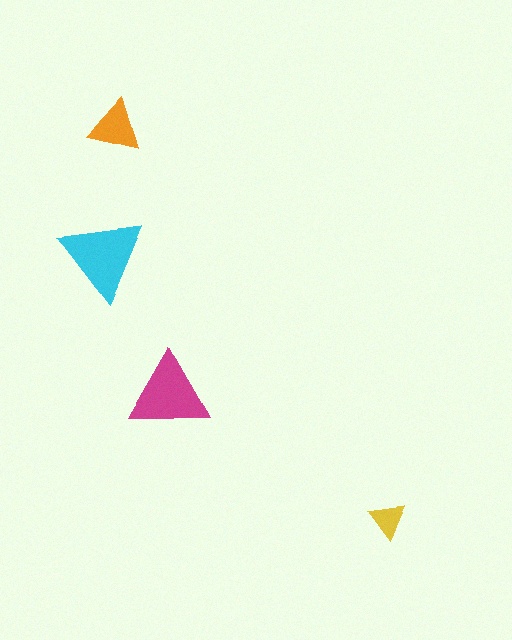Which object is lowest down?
The yellow triangle is bottommost.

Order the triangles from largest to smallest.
the cyan one, the magenta one, the orange one, the yellow one.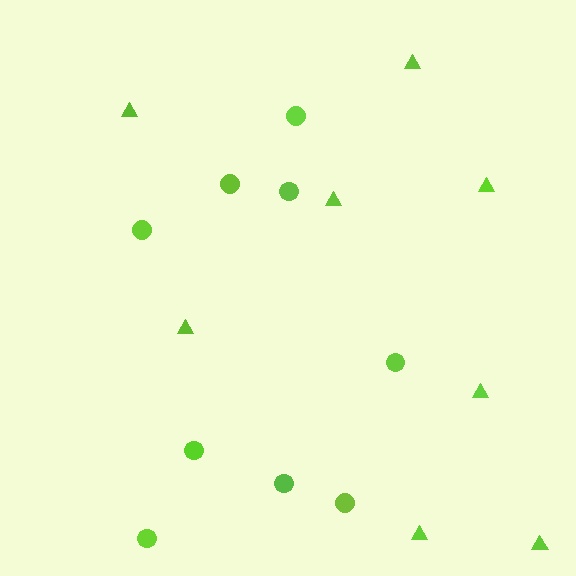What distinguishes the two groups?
There are 2 groups: one group of triangles (8) and one group of circles (9).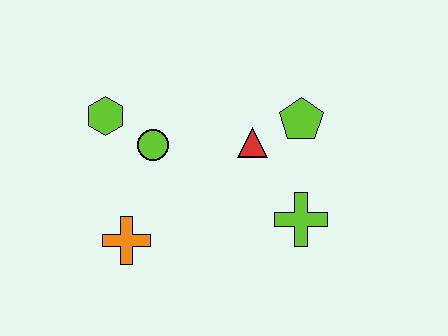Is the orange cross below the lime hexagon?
Yes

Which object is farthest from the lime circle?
The lime cross is farthest from the lime circle.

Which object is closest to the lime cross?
The red triangle is closest to the lime cross.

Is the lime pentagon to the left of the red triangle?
No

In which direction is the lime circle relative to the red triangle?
The lime circle is to the left of the red triangle.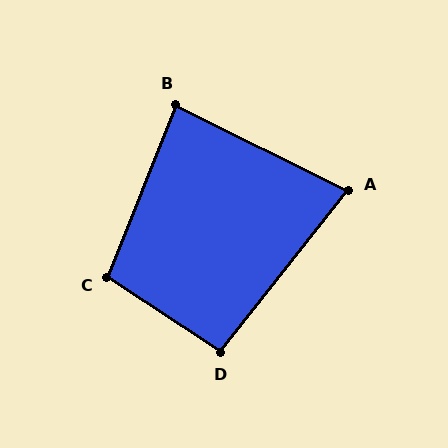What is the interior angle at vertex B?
Approximately 85 degrees (approximately right).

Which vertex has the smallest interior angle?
A, at approximately 78 degrees.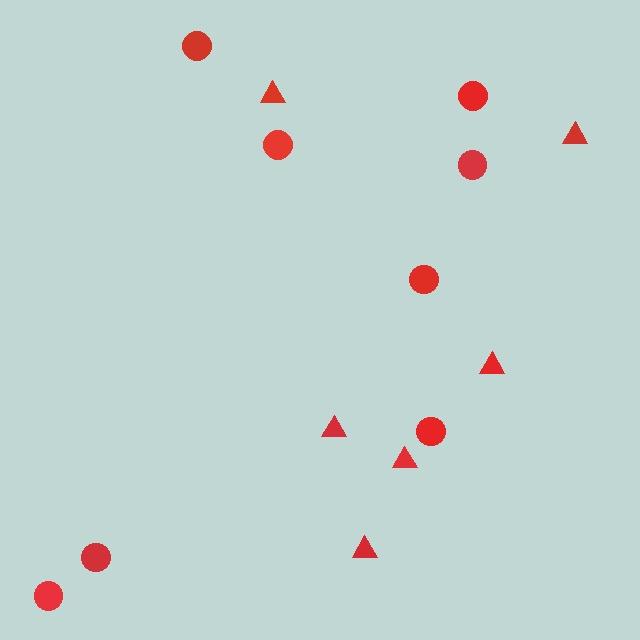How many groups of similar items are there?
There are 2 groups: one group of circles (8) and one group of triangles (6).